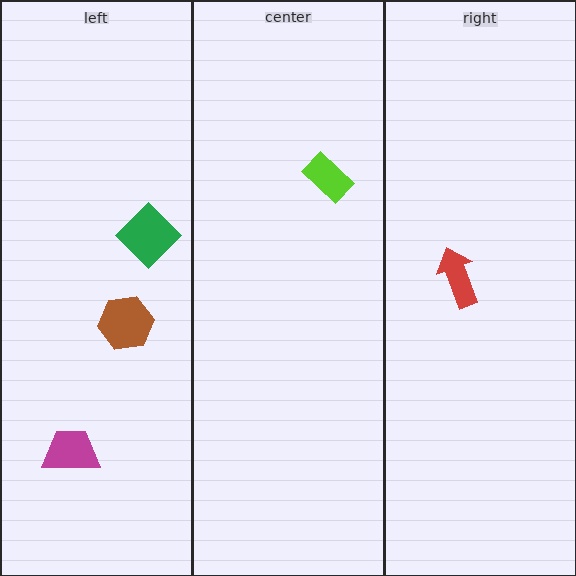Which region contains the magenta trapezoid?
The left region.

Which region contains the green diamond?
The left region.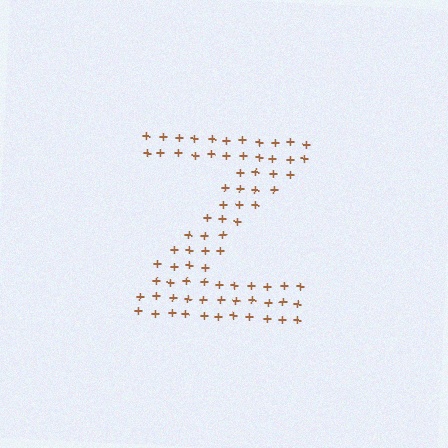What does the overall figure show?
The overall figure shows the letter Z.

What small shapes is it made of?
It is made of small plus signs.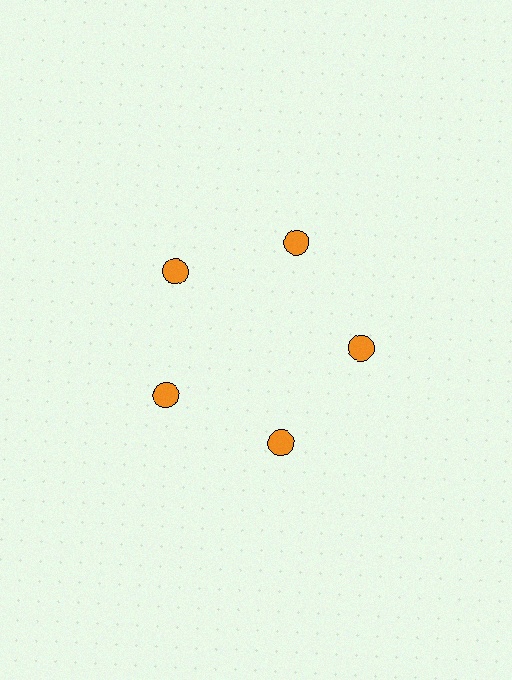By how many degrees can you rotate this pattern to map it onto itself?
The pattern maps onto itself every 72 degrees of rotation.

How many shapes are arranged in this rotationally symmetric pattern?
There are 5 shapes, arranged in 5 groups of 1.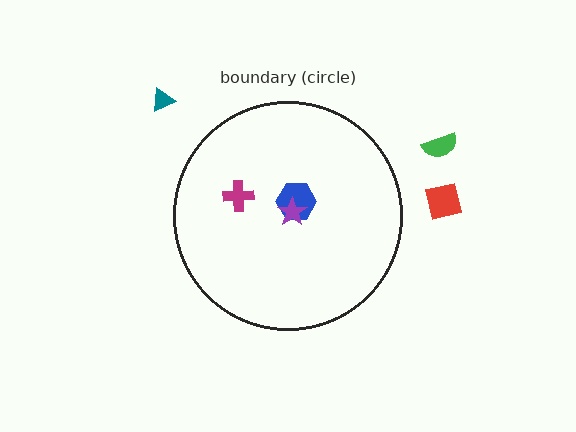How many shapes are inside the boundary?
3 inside, 3 outside.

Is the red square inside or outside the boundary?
Outside.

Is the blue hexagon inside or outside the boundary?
Inside.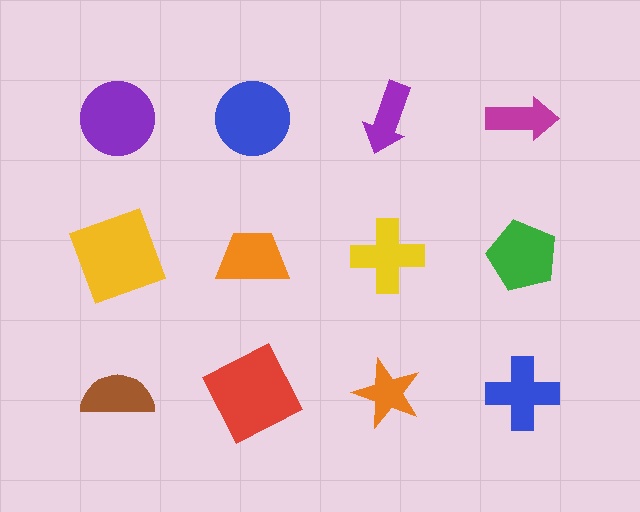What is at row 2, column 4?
A green pentagon.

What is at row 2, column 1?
A yellow square.